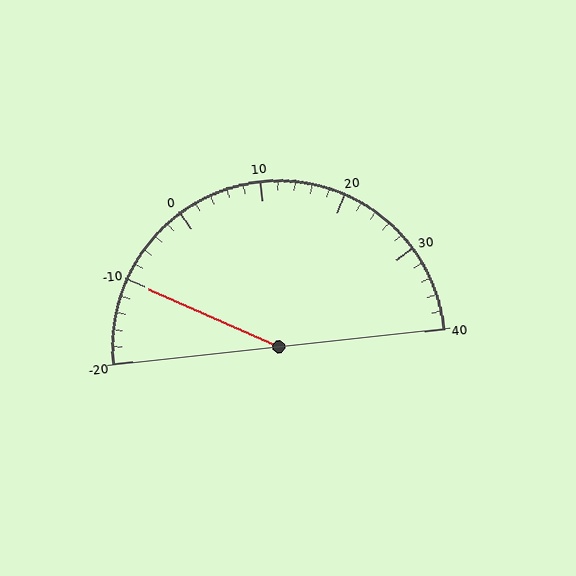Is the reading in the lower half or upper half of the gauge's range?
The reading is in the lower half of the range (-20 to 40).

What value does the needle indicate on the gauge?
The needle indicates approximately -10.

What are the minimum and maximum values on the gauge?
The gauge ranges from -20 to 40.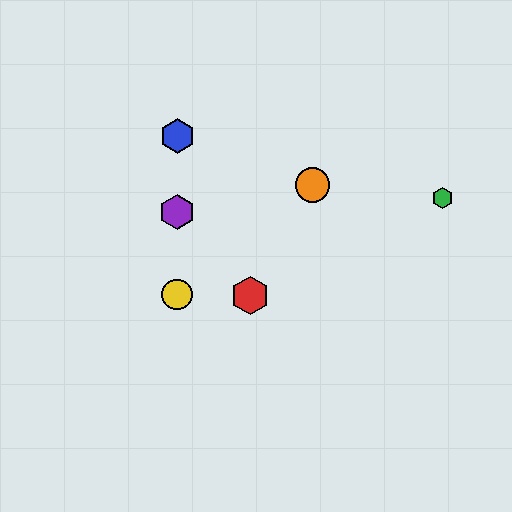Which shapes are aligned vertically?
The blue hexagon, the yellow circle, the purple hexagon are aligned vertically.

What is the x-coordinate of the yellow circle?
The yellow circle is at x≈177.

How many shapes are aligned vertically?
3 shapes (the blue hexagon, the yellow circle, the purple hexagon) are aligned vertically.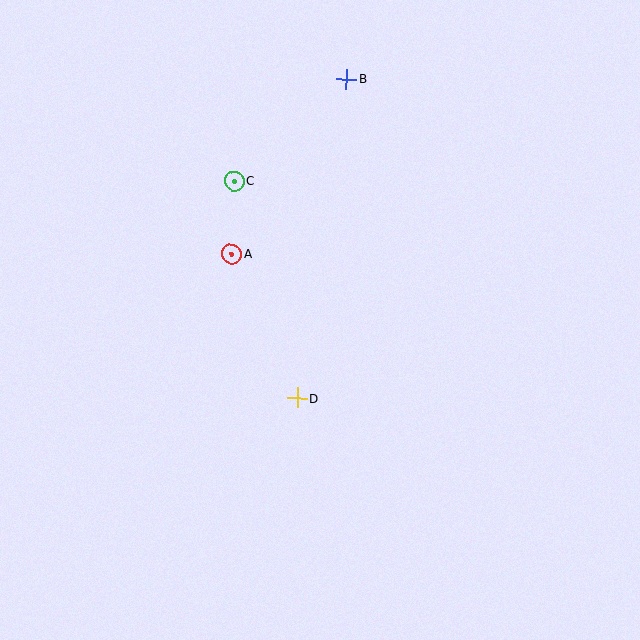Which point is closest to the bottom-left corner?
Point D is closest to the bottom-left corner.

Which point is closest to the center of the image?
Point D at (297, 398) is closest to the center.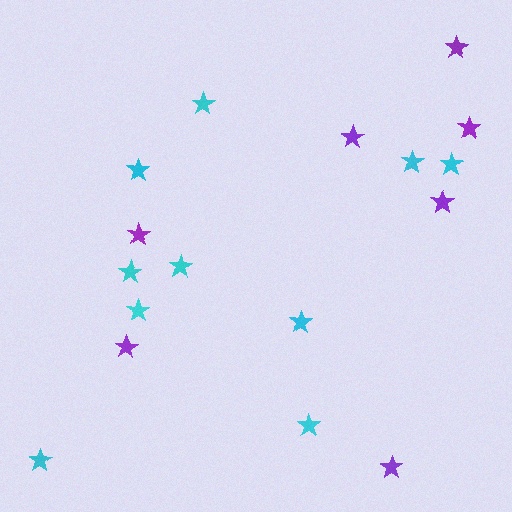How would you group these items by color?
There are 2 groups: one group of cyan stars (10) and one group of purple stars (7).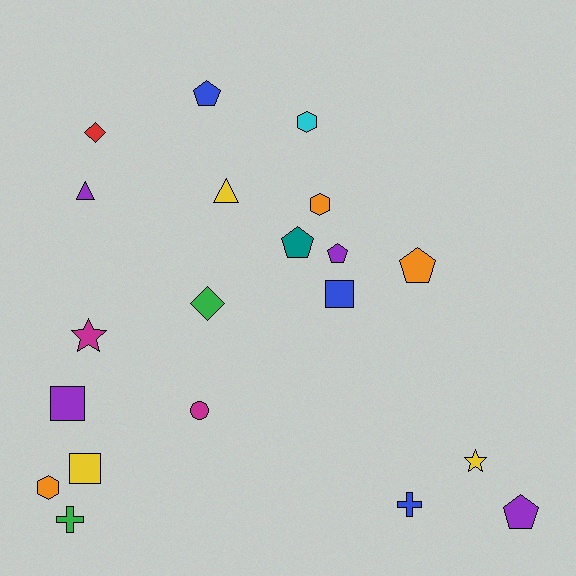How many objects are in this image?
There are 20 objects.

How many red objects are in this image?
There is 1 red object.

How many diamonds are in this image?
There are 2 diamonds.